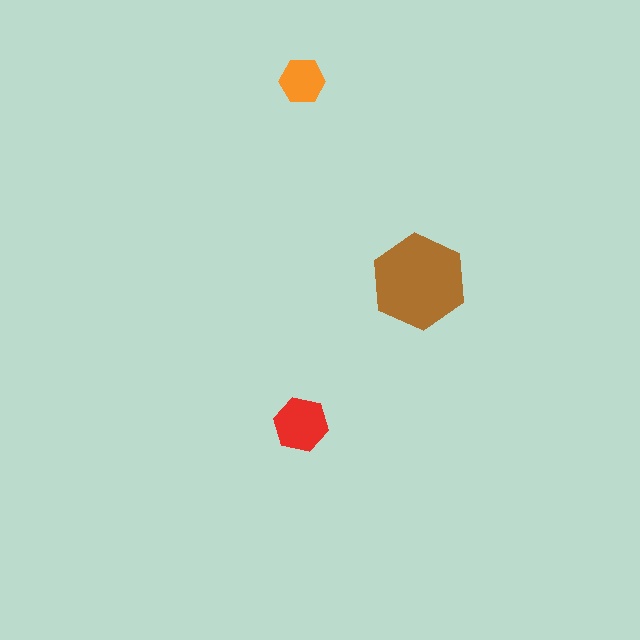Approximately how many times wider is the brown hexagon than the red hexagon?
About 1.5 times wider.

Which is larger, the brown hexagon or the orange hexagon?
The brown one.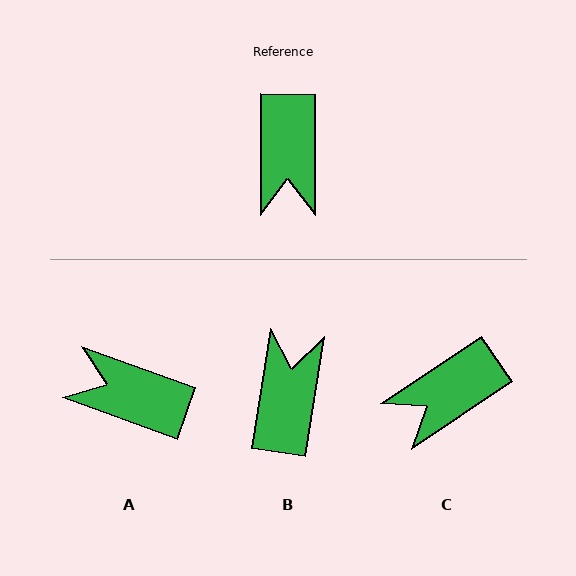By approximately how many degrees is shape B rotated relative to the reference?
Approximately 171 degrees counter-clockwise.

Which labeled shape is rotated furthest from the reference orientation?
B, about 171 degrees away.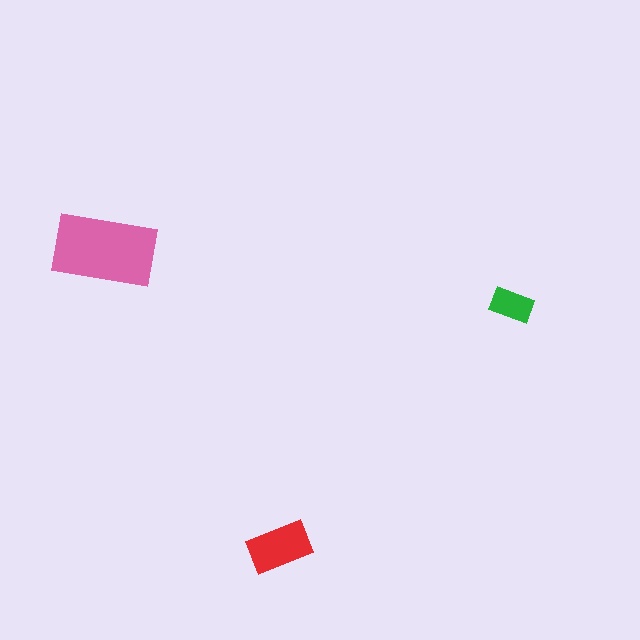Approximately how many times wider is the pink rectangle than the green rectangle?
About 2.5 times wider.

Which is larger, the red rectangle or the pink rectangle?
The pink one.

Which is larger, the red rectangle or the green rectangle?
The red one.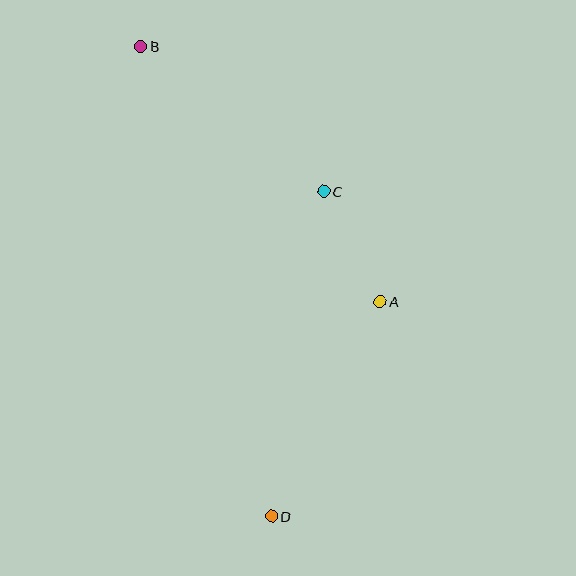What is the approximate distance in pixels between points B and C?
The distance between B and C is approximately 234 pixels.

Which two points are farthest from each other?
Points B and D are farthest from each other.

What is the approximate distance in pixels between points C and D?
The distance between C and D is approximately 329 pixels.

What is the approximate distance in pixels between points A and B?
The distance between A and B is approximately 350 pixels.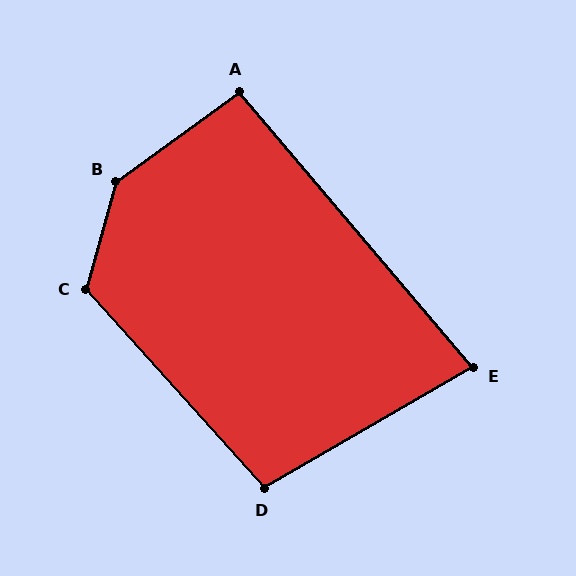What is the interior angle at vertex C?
Approximately 123 degrees (obtuse).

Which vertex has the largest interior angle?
B, at approximately 142 degrees.